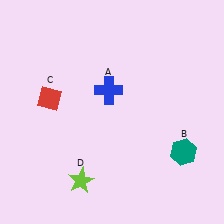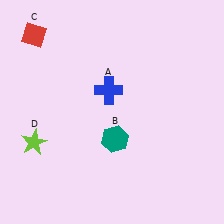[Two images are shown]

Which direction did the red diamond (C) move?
The red diamond (C) moved up.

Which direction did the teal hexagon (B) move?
The teal hexagon (B) moved left.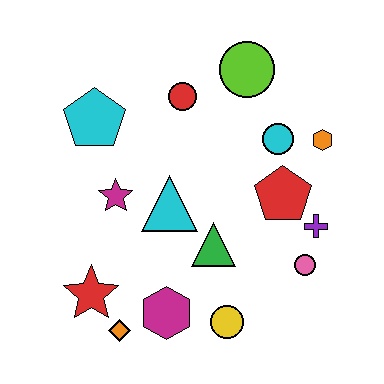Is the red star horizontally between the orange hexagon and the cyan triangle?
No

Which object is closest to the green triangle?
The cyan triangle is closest to the green triangle.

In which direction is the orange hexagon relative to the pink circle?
The orange hexagon is above the pink circle.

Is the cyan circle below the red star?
No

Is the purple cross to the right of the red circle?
Yes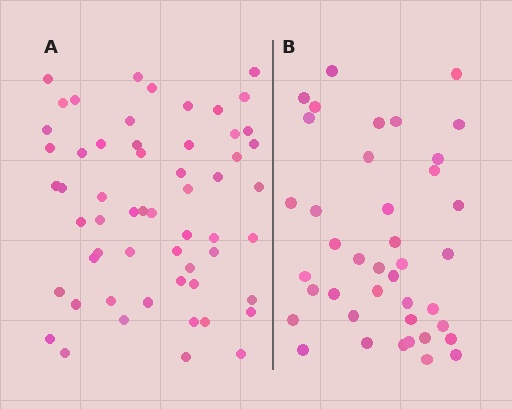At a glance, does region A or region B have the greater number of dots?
Region A (the left region) has more dots.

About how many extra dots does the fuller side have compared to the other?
Region A has approximately 15 more dots than region B.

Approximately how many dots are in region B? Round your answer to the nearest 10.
About 40 dots.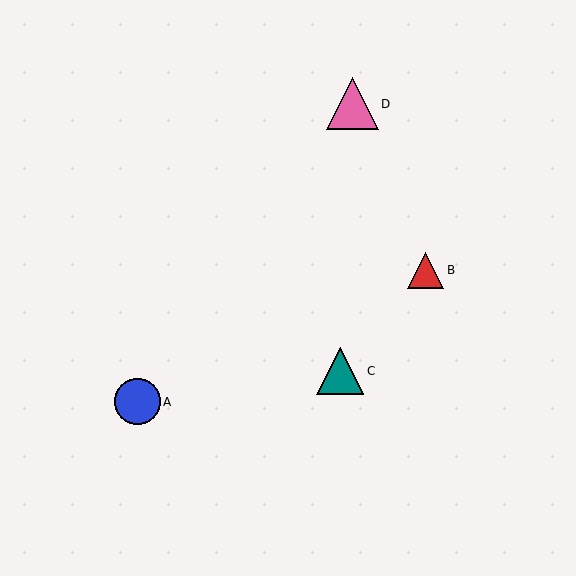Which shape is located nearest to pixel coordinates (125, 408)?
The blue circle (labeled A) at (137, 402) is nearest to that location.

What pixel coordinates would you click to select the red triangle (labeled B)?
Click at (426, 270) to select the red triangle B.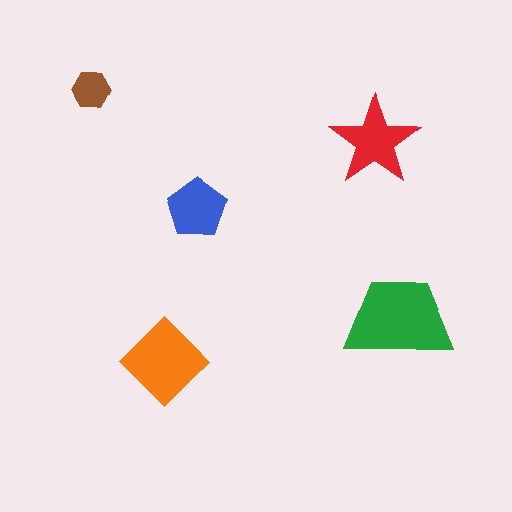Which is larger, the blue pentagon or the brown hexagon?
The blue pentagon.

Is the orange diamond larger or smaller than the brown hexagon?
Larger.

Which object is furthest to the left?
The brown hexagon is leftmost.